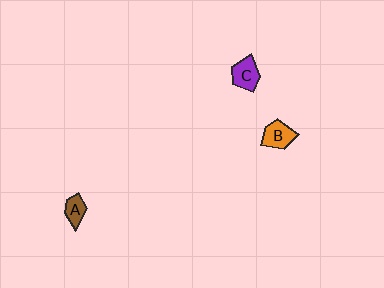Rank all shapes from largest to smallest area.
From largest to smallest: C (purple), B (orange), A (brown).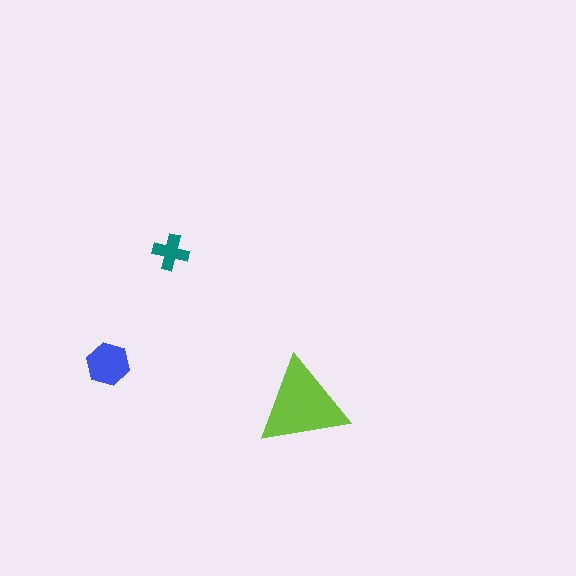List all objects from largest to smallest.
The lime triangle, the blue hexagon, the teal cross.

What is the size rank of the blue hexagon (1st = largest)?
2nd.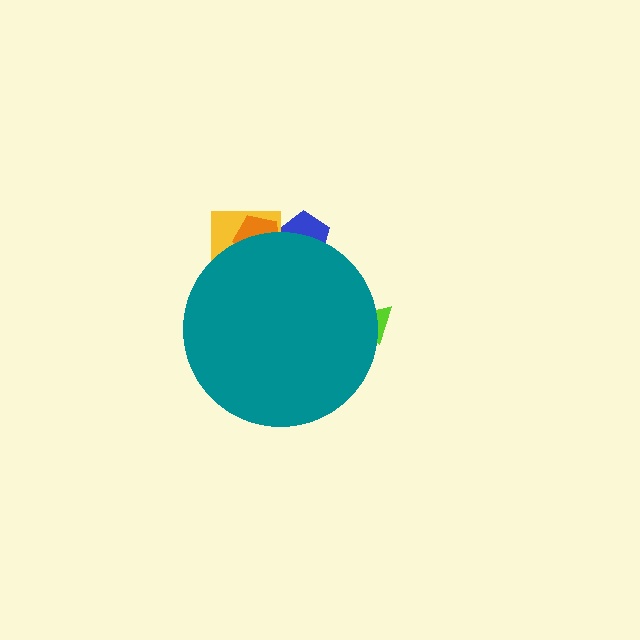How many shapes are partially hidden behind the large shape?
4 shapes are partially hidden.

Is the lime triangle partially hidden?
Yes, the lime triangle is partially hidden behind the teal circle.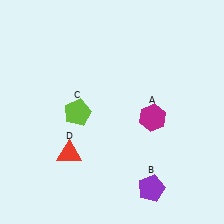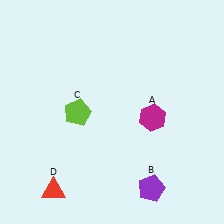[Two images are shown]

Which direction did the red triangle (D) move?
The red triangle (D) moved down.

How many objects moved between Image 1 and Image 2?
1 object moved between the two images.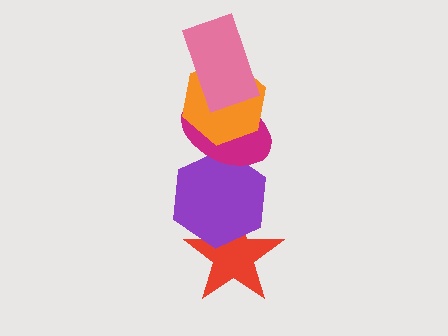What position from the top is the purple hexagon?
The purple hexagon is 4th from the top.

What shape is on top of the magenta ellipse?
The orange hexagon is on top of the magenta ellipse.